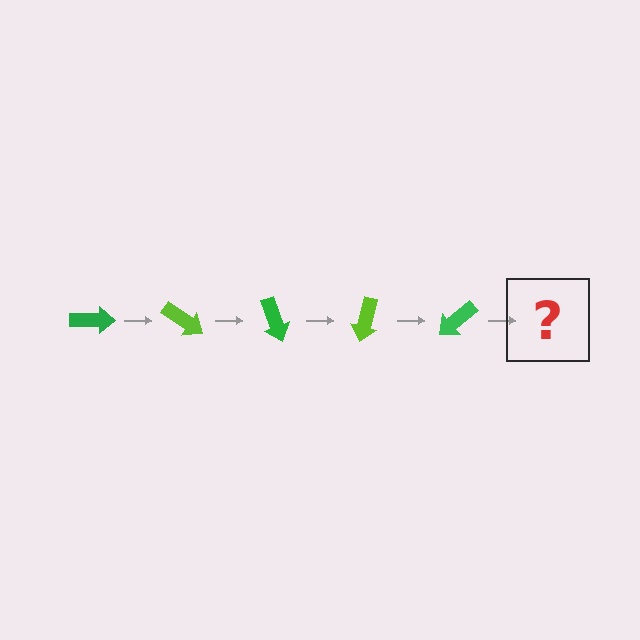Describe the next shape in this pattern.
It should be a lime arrow, rotated 175 degrees from the start.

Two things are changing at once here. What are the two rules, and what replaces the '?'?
The two rules are that it rotates 35 degrees each step and the color cycles through green and lime. The '?' should be a lime arrow, rotated 175 degrees from the start.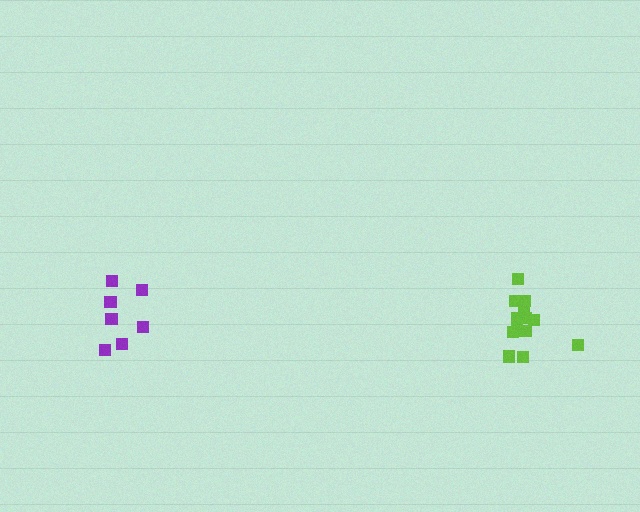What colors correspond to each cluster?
The clusters are colored: purple, lime.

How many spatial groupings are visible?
There are 2 spatial groupings.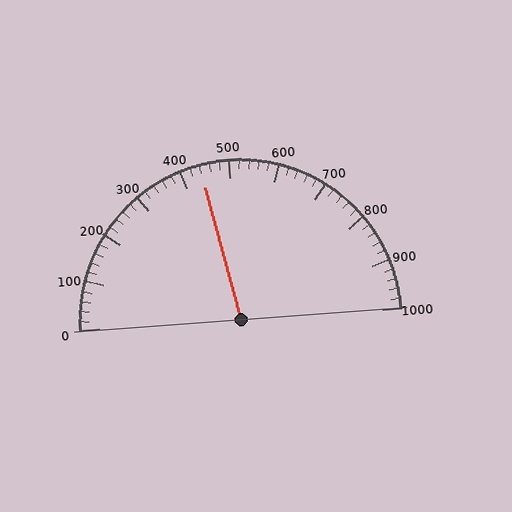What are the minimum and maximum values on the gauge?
The gauge ranges from 0 to 1000.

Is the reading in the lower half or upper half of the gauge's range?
The reading is in the lower half of the range (0 to 1000).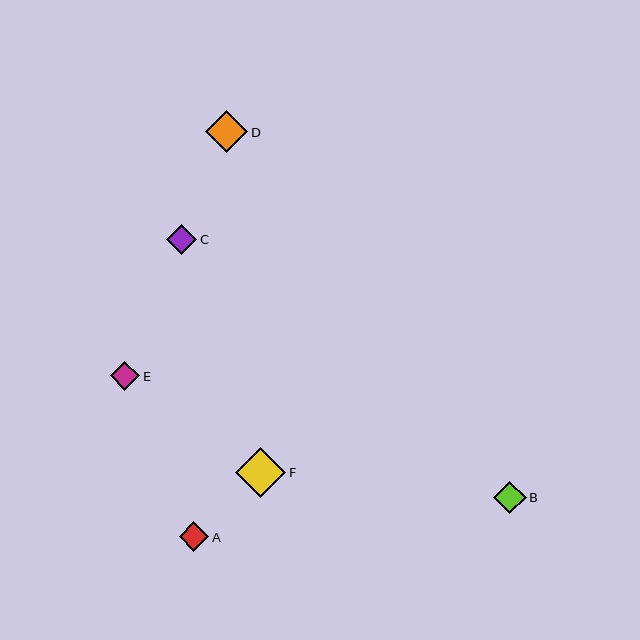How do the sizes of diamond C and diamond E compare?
Diamond C and diamond E are approximately the same size.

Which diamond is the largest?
Diamond F is the largest with a size of approximately 50 pixels.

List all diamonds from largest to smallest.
From largest to smallest: F, D, B, C, A, E.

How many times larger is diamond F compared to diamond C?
Diamond F is approximately 1.7 times the size of diamond C.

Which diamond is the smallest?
Diamond E is the smallest with a size of approximately 29 pixels.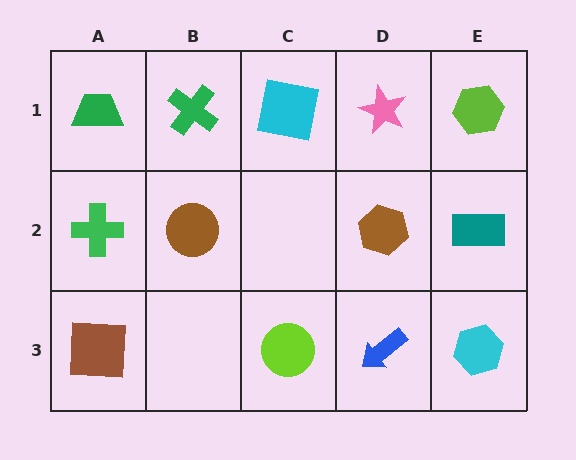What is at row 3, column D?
A blue arrow.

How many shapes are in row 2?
4 shapes.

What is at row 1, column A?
A green trapezoid.